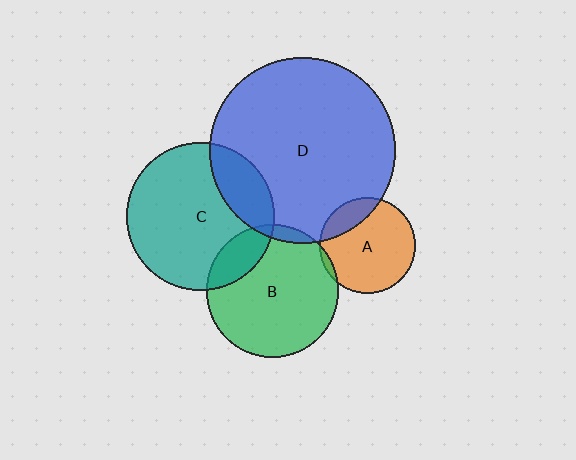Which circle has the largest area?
Circle D (blue).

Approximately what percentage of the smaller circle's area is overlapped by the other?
Approximately 5%.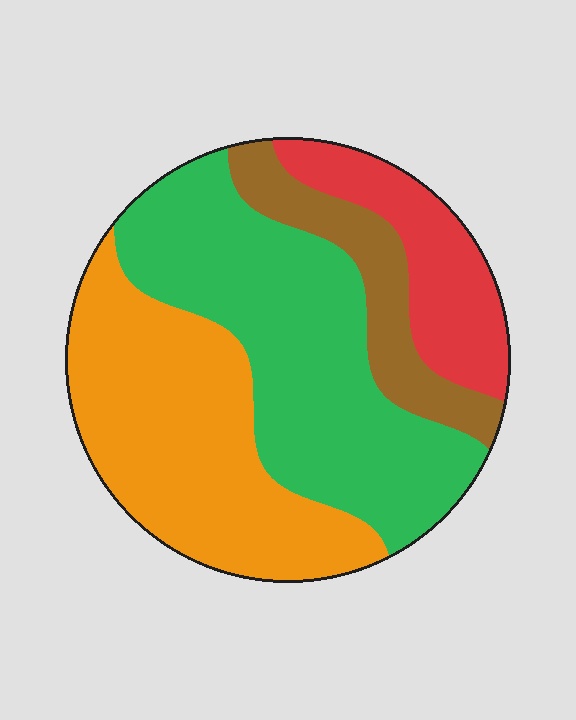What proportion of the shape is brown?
Brown covers around 15% of the shape.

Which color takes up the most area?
Green, at roughly 40%.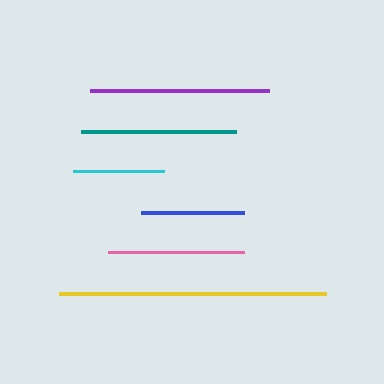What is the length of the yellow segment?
The yellow segment is approximately 268 pixels long.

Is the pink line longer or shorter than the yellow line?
The yellow line is longer than the pink line.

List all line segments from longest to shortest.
From longest to shortest: yellow, purple, teal, pink, blue, cyan.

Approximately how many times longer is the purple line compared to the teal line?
The purple line is approximately 1.2 times the length of the teal line.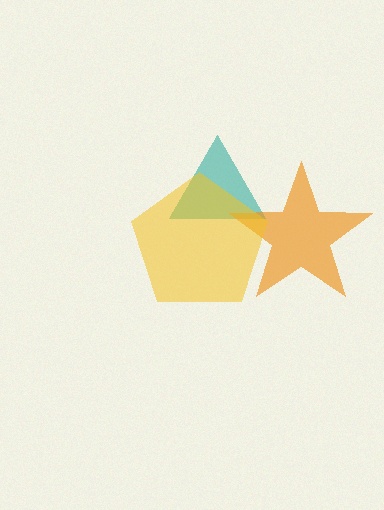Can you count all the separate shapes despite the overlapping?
Yes, there are 3 separate shapes.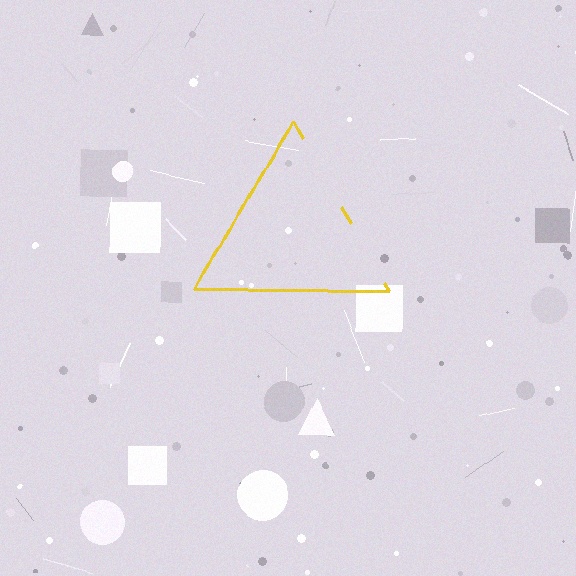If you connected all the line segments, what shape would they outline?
They would outline a triangle.